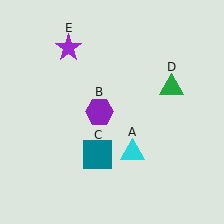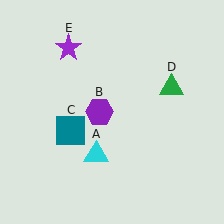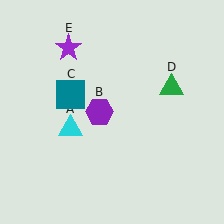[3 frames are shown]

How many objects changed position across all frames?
2 objects changed position: cyan triangle (object A), teal square (object C).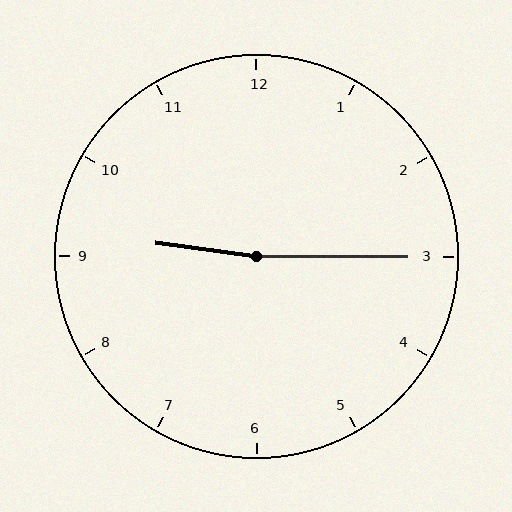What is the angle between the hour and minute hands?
Approximately 172 degrees.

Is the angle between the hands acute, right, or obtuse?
It is obtuse.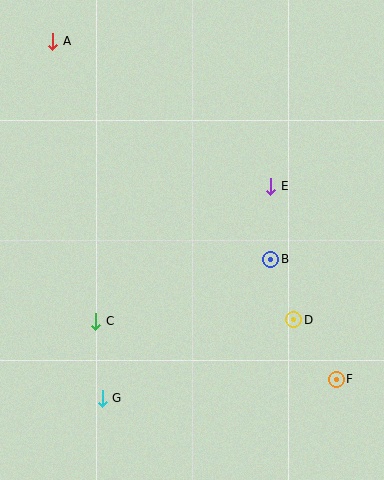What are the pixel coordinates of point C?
Point C is at (96, 321).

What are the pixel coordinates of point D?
Point D is at (294, 320).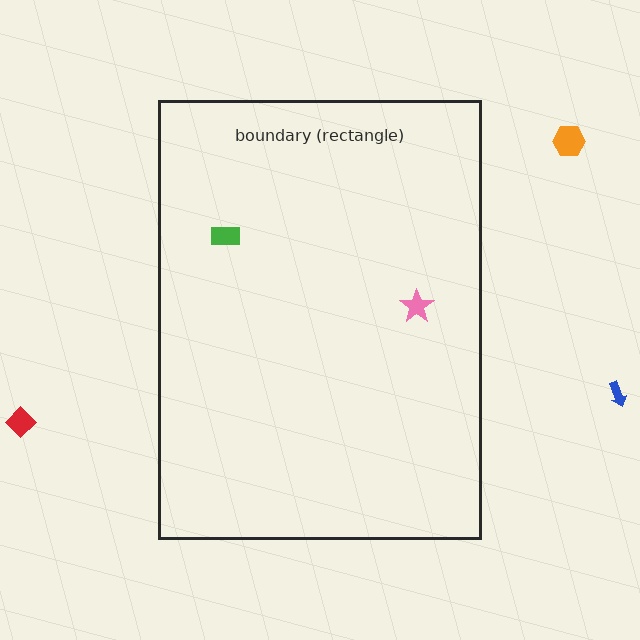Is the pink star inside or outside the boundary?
Inside.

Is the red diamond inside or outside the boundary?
Outside.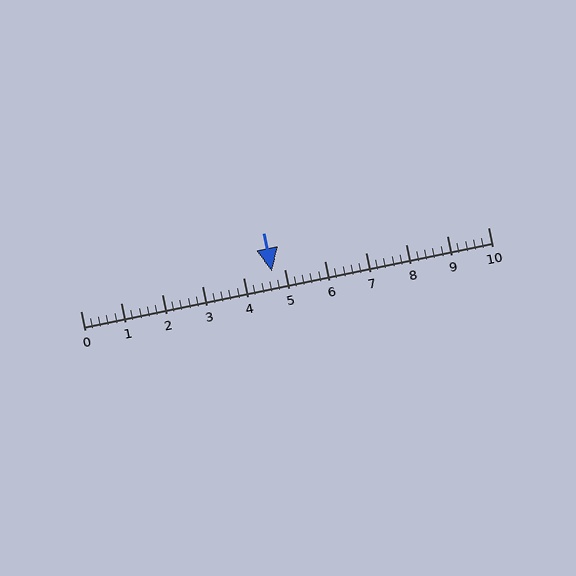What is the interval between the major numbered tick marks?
The major tick marks are spaced 1 units apart.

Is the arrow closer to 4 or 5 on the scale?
The arrow is closer to 5.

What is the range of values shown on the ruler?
The ruler shows values from 0 to 10.